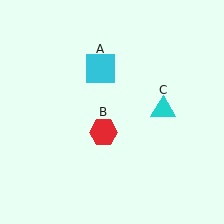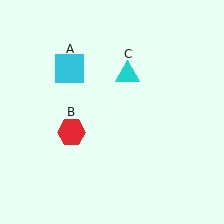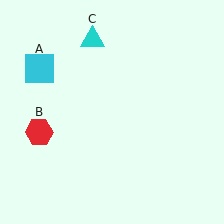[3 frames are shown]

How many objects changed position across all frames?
3 objects changed position: cyan square (object A), red hexagon (object B), cyan triangle (object C).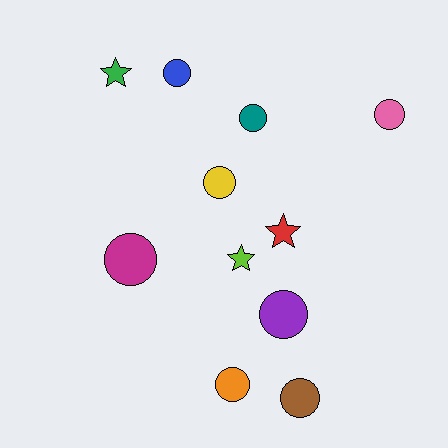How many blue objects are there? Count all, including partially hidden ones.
There is 1 blue object.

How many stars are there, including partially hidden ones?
There are 3 stars.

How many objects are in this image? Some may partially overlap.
There are 11 objects.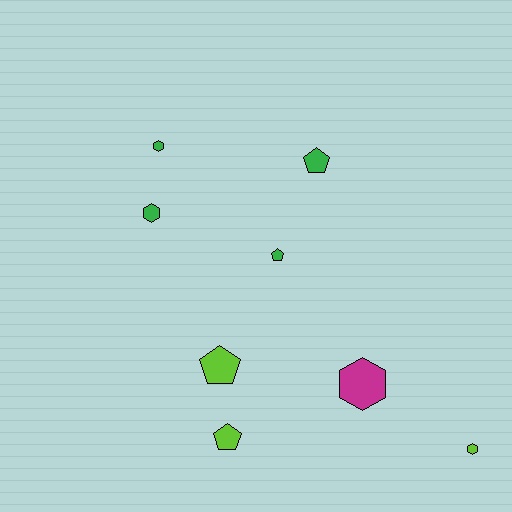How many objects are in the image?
There are 8 objects.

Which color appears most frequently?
Green, with 4 objects.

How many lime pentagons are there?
There are 2 lime pentagons.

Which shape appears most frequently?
Pentagon, with 4 objects.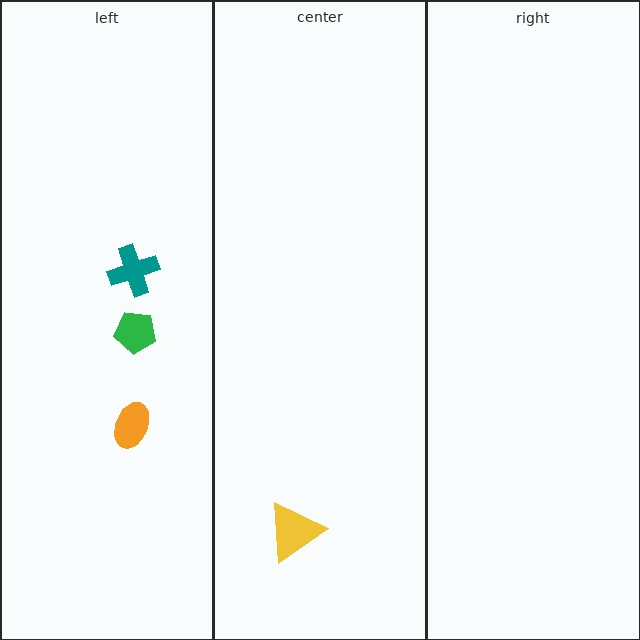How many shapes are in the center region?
1.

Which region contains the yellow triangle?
The center region.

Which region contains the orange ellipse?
The left region.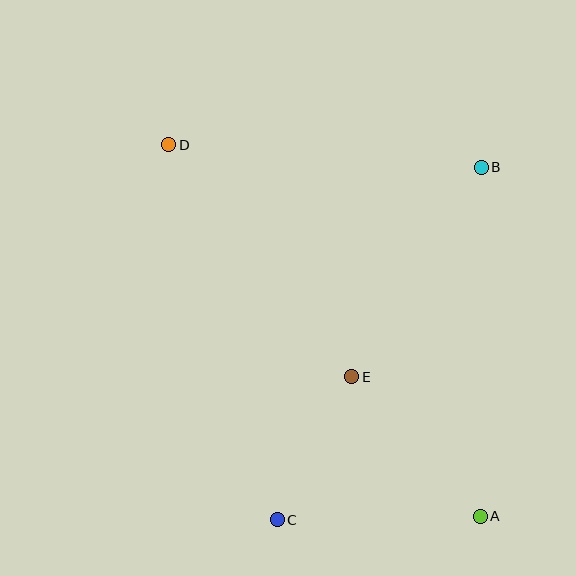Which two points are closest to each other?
Points C and E are closest to each other.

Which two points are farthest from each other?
Points A and D are farthest from each other.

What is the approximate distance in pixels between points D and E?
The distance between D and E is approximately 295 pixels.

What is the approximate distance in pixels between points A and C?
The distance between A and C is approximately 203 pixels.